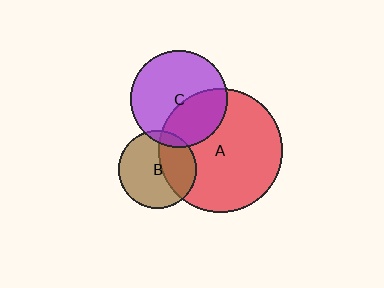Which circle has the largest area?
Circle A (red).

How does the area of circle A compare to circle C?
Approximately 1.6 times.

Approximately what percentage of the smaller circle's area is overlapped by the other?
Approximately 40%.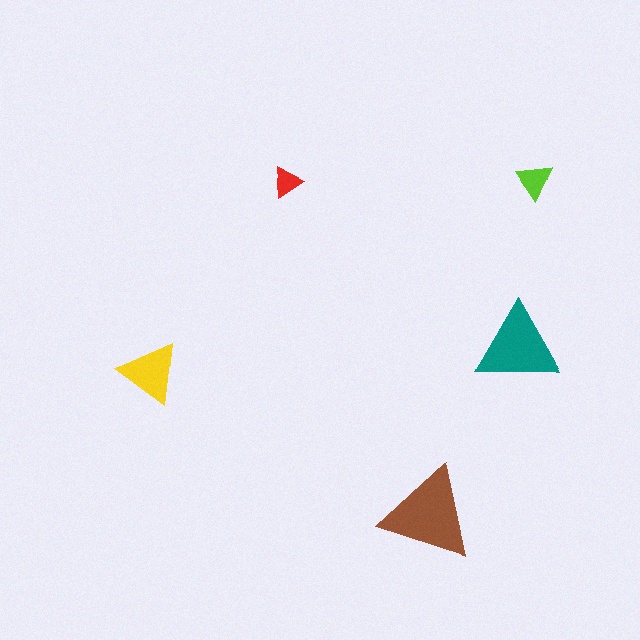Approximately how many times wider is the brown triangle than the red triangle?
About 3 times wider.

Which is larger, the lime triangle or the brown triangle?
The brown one.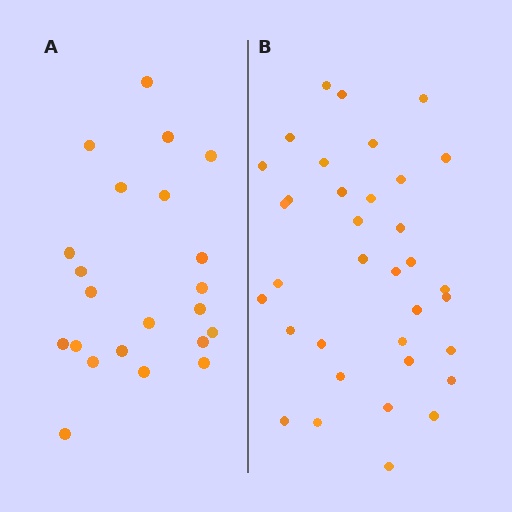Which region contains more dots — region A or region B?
Region B (the right region) has more dots.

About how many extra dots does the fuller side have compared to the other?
Region B has approximately 15 more dots than region A.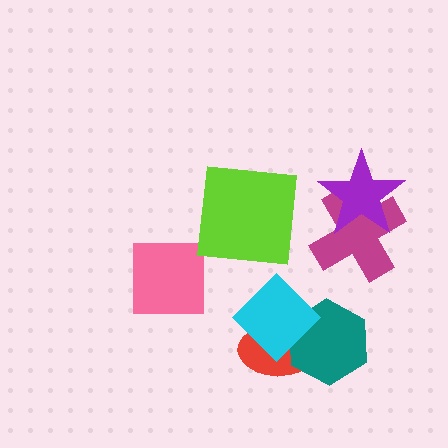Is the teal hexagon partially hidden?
Yes, it is partially covered by another shape.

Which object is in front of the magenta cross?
The purple star is in front of the magenta cross.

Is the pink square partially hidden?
No, no other shape covers it.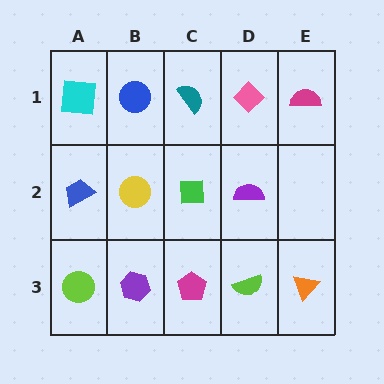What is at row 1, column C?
A teal semicircle.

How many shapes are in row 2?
4 shapes.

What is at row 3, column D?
A lime semicircle.